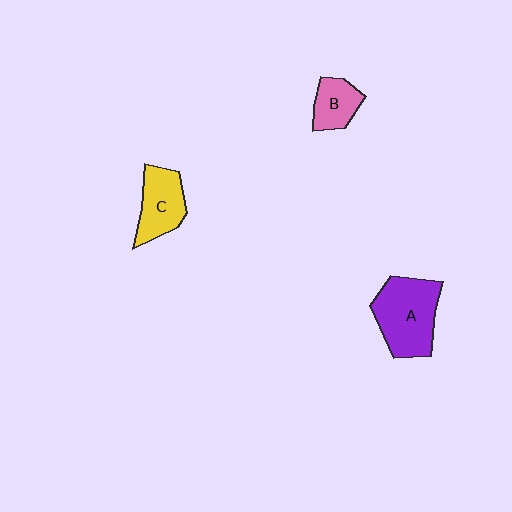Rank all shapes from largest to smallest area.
From largest to smallest: A (purple), C (yellow), B (pink).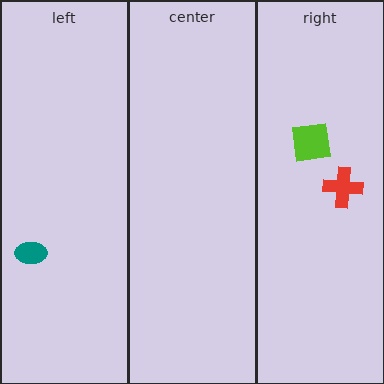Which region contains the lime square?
The right region.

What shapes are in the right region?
The red cross, the lime square.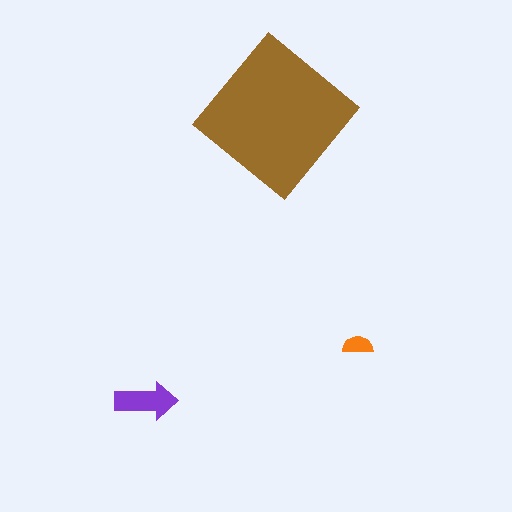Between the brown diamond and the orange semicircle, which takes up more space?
The brown diamond.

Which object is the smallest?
The orange semicircle.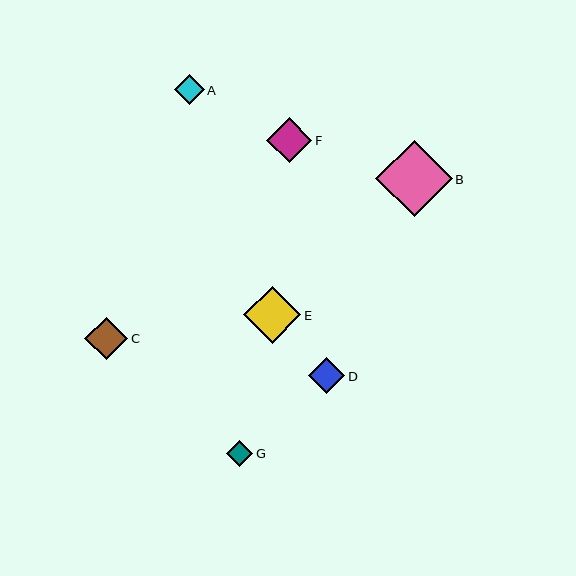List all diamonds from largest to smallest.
From largest to smallest: B, E, F, C, D, A, G.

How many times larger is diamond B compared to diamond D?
Diamond B is approximately 2.1 times the size of diamond D.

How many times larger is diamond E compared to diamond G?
Diamond E is approximately 2.2 times the size of diamond G.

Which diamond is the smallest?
Diamond G is the smallest with a size of approximately 26 pixels.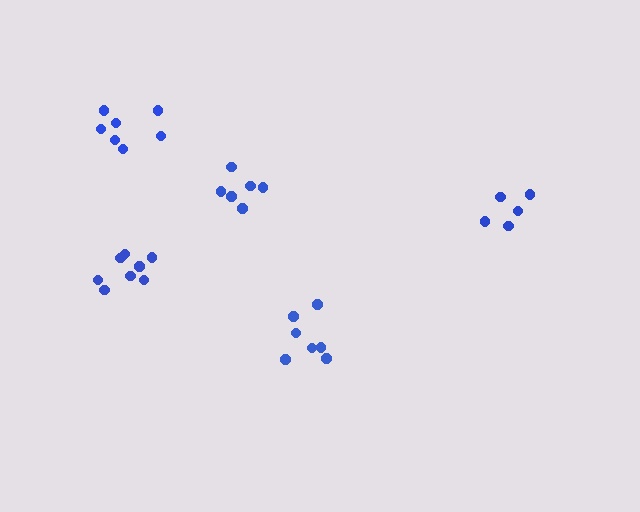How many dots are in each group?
Group 1: 7 dots, Group 2: 5 dots, Group 3: 6 dots, Group 4: 7 dots, Group 5: 8 dots (33 total).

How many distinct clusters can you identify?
There are 5 distinct clusters.